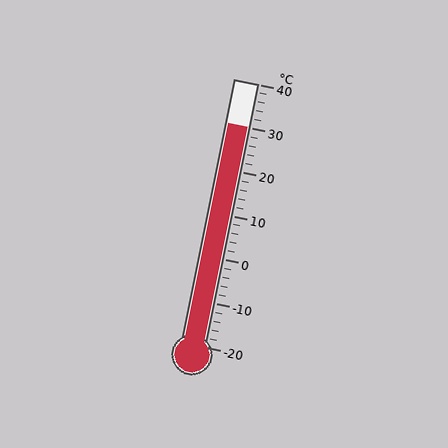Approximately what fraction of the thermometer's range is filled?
The thermometer is filled to approximately 85% of its range.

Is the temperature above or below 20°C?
The temperature is above 20°C.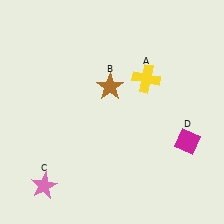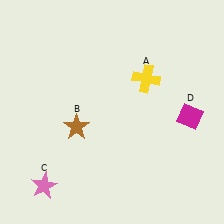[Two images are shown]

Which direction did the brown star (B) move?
The brown star (B) moved down.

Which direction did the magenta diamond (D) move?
The magenta diamond (D) moved up.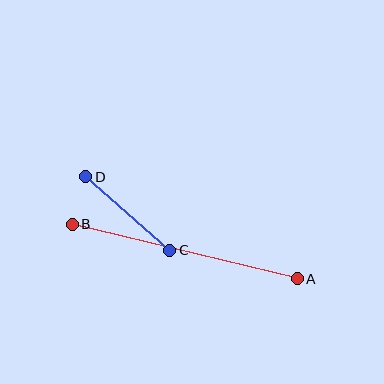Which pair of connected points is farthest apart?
Points A and B are farthest apart.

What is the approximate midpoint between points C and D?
The midpoint is at approximately (128, 214) pixels.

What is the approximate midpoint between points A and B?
The midpoint is at approximately (185, 252) pixels.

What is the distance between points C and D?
The distance is approximately 112 pixels.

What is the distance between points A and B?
The distance is approximately 232 pixels.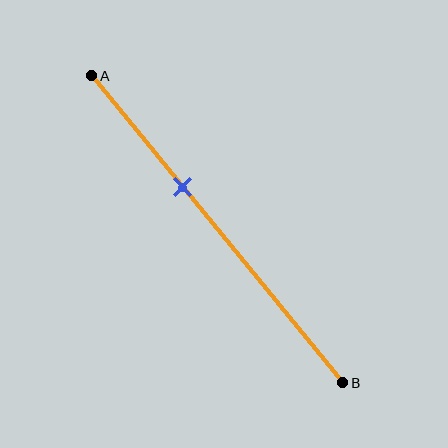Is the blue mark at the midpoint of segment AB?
No, the mark is at about 35% from A, not at the 50% midpoint.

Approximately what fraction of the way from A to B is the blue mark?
The blue mark is approximately 35% of the way from A to B.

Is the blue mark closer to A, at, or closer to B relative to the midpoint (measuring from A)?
The blue mark is closer to point A than the midpoint of segment AB.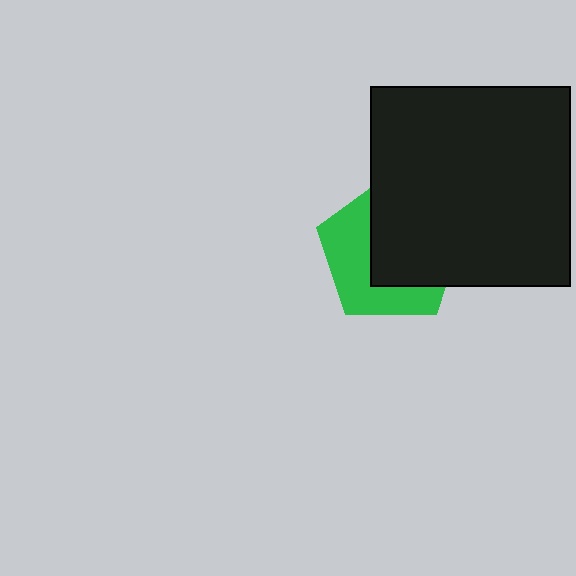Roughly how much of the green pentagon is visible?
A small part of it is visible (roughly 44%).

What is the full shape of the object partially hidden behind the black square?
The partially hidden object is a green pentagon.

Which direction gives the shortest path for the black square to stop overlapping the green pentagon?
Moving right gives the shortest separation.